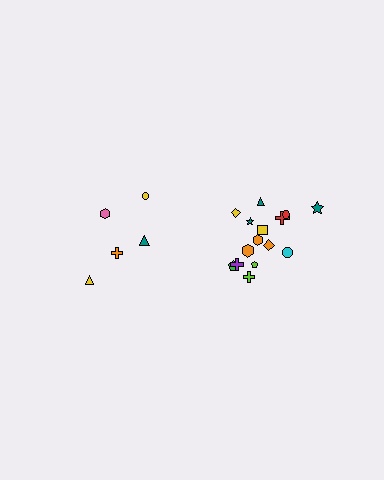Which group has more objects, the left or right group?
The right group.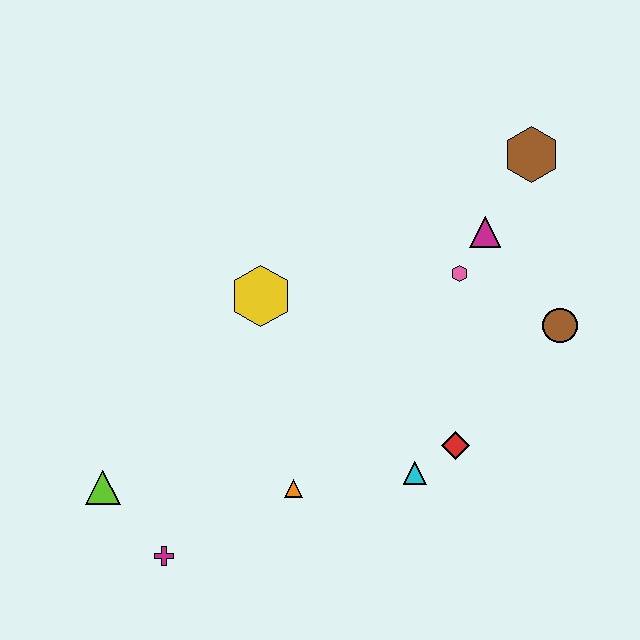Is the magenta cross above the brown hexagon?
No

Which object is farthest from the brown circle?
The lime triangle is farthest from the brown circle.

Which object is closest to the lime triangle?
The magenta cross is closest to the lime triangle.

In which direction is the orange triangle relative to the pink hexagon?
The orange triangle is below the pink hexagon.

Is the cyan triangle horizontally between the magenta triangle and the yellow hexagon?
Yes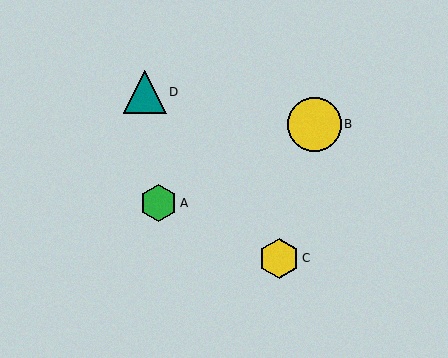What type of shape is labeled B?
Shape B is a yellow circle.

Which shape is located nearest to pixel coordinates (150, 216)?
The green hexagon (labeled A) at (159, 203) is nearest to that location.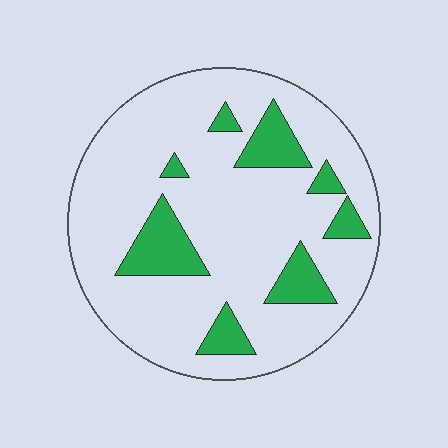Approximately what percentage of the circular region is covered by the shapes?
Approximately 20%.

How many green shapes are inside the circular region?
8.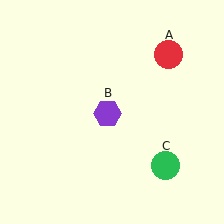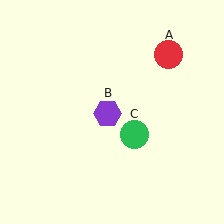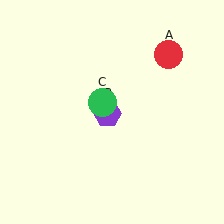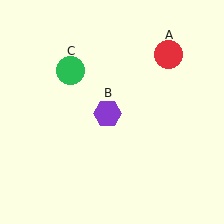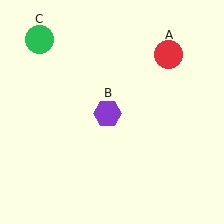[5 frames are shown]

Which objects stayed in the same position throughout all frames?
Red circle (object A) and purple hexagon (object B) remained stationary.